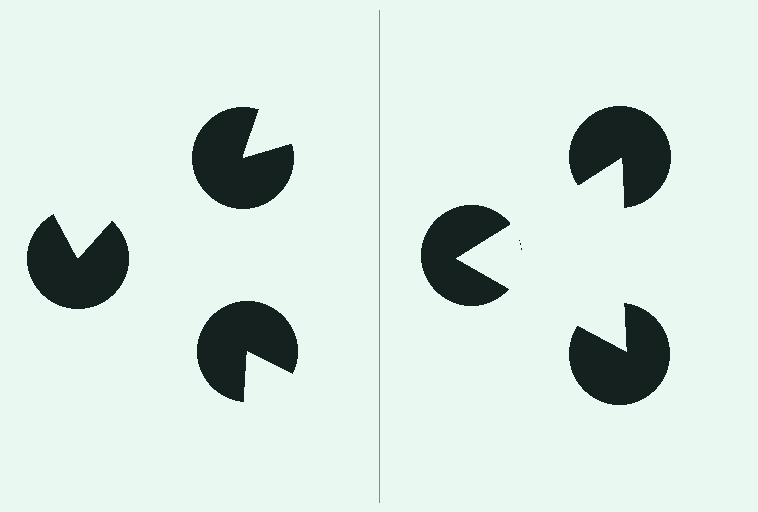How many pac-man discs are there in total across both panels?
6 — 3 on each side.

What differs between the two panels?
The pac-man discs are positioned identically on both sides; only the wedge orientations differ. On the right they align to a triangle; on the left they are misaligned.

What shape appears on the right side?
An illusory triangle.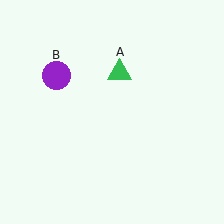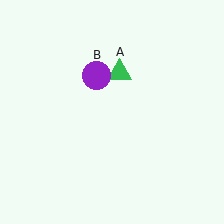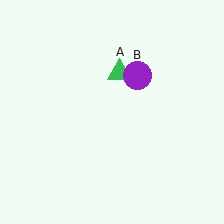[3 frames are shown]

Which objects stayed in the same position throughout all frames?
Green triangle (object A) remained stationary.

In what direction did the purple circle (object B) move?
The purple circle (object B) moved right.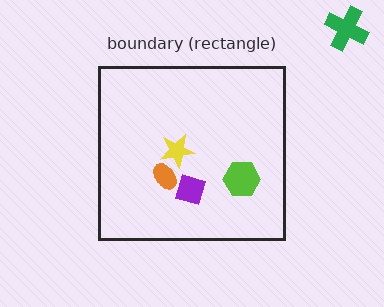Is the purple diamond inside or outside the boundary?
Inside.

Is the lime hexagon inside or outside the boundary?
Inside.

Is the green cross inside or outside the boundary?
Outside.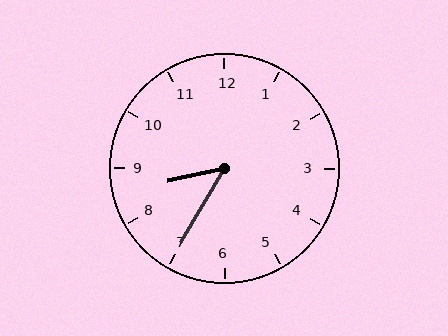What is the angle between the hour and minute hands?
Approximately 48 degrees.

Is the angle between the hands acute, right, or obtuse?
It is acute.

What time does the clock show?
8:35.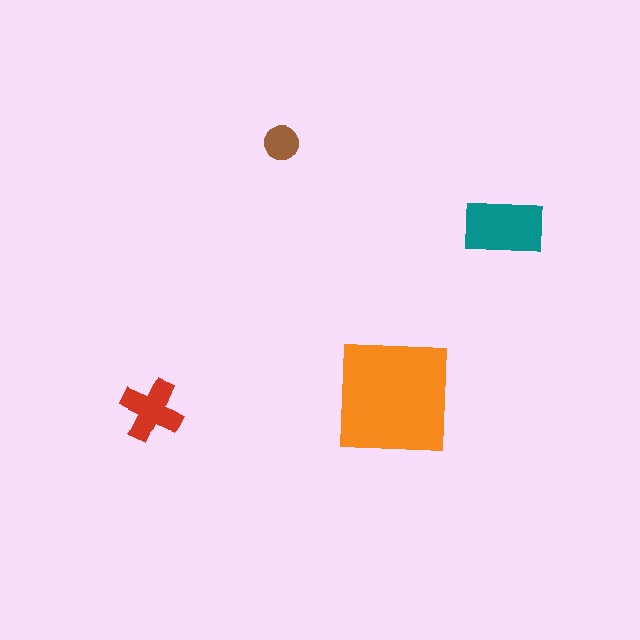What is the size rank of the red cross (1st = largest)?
3rd.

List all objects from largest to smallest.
The orange square, the teal rectangle, the red cross, the brown circle.